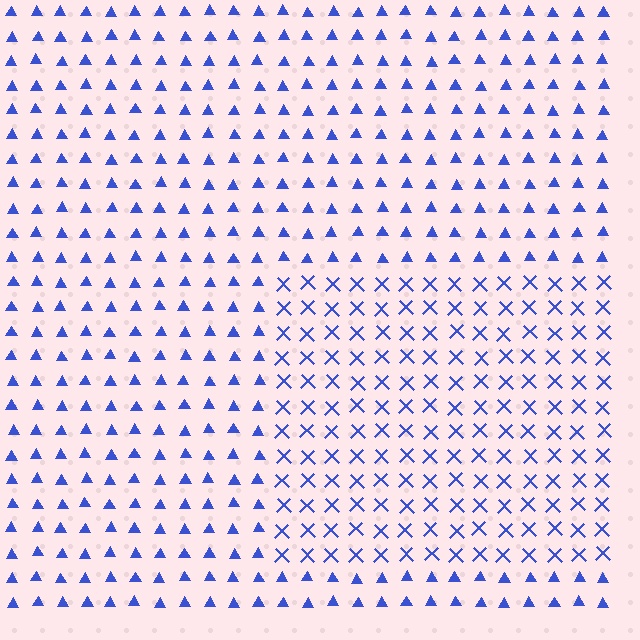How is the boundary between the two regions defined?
The boundary is defined by a change in element shape: X marks inside vs. triangles outside. All elements share the same color and spacing.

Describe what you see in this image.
The image is filled with small blue elements arranged in a uniform grid. A rectangle-shaped region contains X marks, while the surrounding area contains triangles. The boundary is defined purely by the change in element shape.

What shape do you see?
I see a rectangle.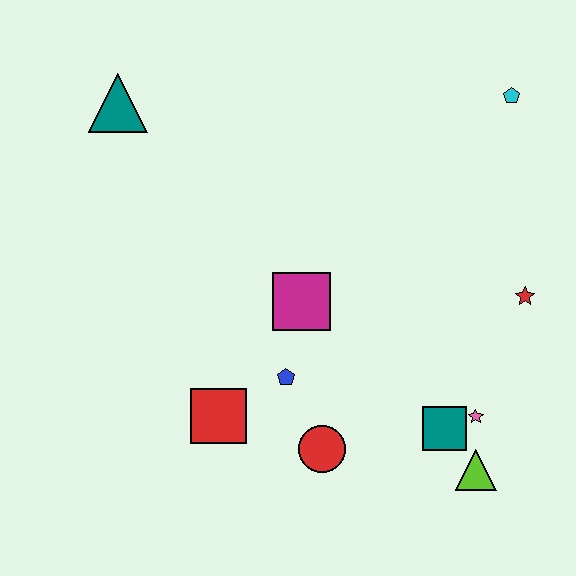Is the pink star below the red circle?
No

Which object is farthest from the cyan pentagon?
The red square is farthest from the cyan pentagon.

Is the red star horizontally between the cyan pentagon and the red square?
No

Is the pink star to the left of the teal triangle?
No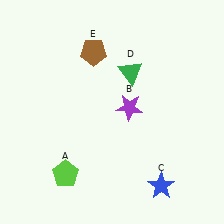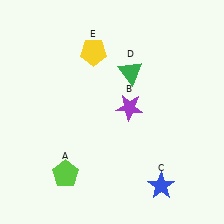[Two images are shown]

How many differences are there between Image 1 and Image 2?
There is 1 difference between the two images.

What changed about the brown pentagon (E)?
In Image 1, E is brown. In Image 2, it changed to yellow.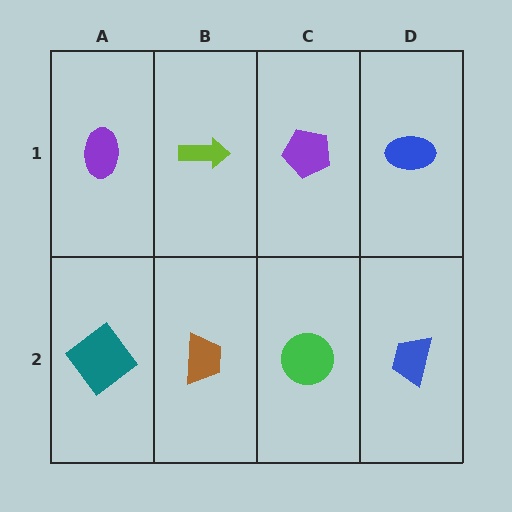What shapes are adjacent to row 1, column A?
A teal diamond (row 2, column A), a lime arrow (row 1, column B).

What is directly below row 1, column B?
A brown trapezoid.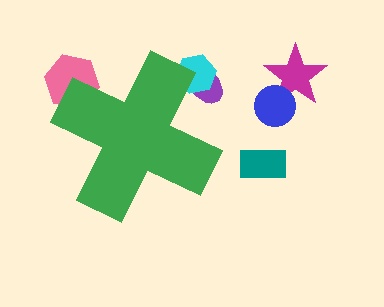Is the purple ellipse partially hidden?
Yes, the purple ellipse is partially hidden behind the green cross.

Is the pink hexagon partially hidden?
Yes, the pink hexagon is partially hidden behind the green cross.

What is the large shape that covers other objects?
A green cross.